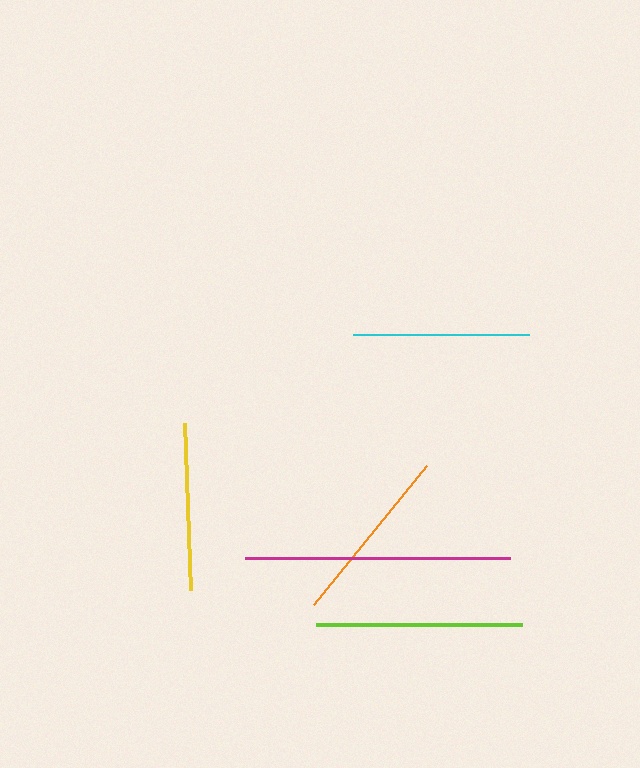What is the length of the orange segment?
The orange segment is approximately 179 pixels long.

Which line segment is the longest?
The magenta line is the longest at approximately 265 pixels.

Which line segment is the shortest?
The yellow line is the shortest at approximately 168 pixels.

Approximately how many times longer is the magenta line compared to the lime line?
The magenta line is approximately 1.3 times the length of the lime line.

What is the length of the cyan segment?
The cyan segment is approximately 176 pixels long.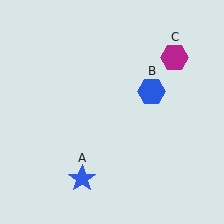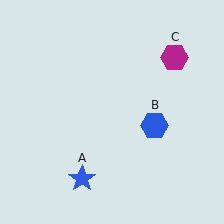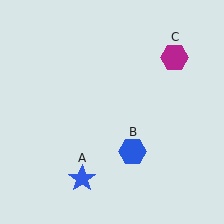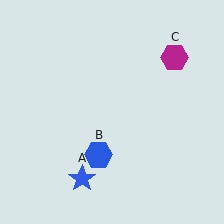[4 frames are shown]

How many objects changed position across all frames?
1 object changed position: blue hexagon (object B).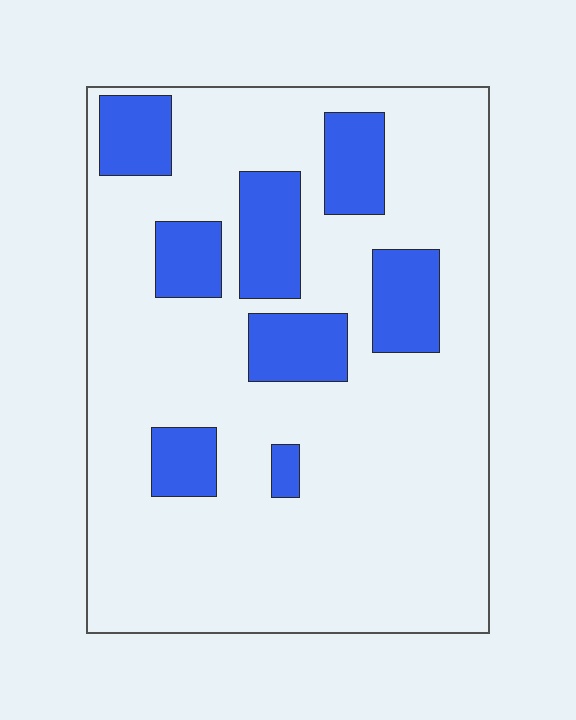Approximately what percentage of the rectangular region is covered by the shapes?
Approximately 20%.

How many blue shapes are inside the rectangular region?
8.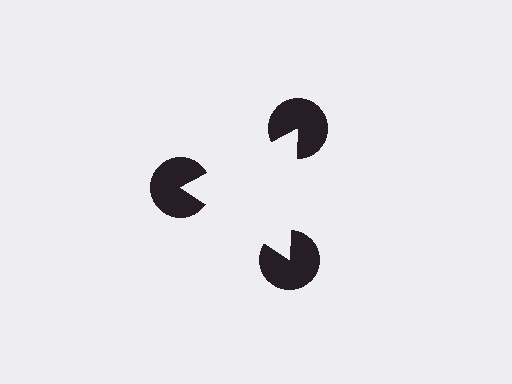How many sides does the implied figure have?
3 sides.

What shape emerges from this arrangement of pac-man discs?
An illusory triangle — its edges are inferred from the aligned wedge cuts in the pac-man discs, not physically drawn.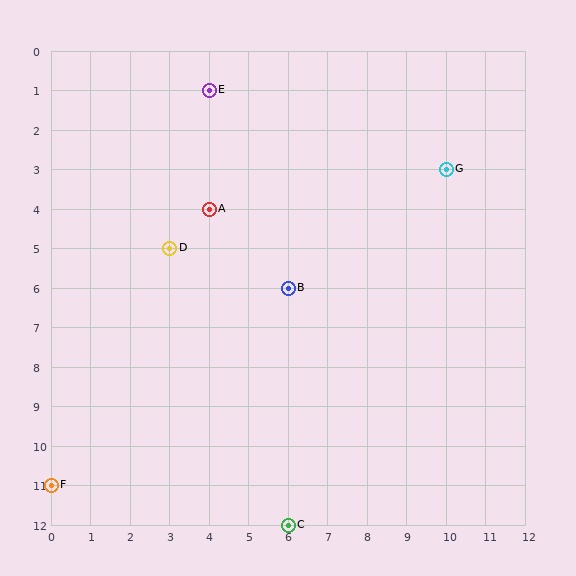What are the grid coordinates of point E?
Point E is at grid coordinates (4, 1).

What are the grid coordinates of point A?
Point A is at grid coordinates (4, 4).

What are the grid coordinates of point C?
Point C is at grid coordinates (6, 12).